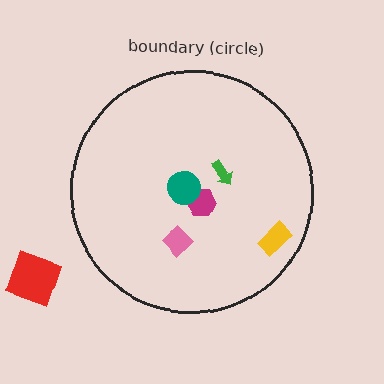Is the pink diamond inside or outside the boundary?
Inside.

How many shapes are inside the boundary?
5 inside, 1 outside.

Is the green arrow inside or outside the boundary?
Inside.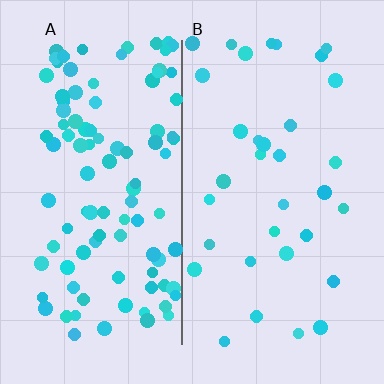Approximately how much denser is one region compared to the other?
Approximately 3.0× — region A over region B.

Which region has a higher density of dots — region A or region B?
A (the left).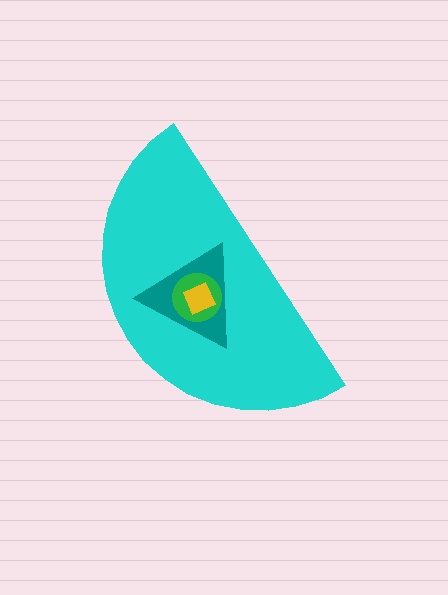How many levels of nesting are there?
4.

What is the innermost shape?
The yellow square.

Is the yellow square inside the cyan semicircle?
Yes.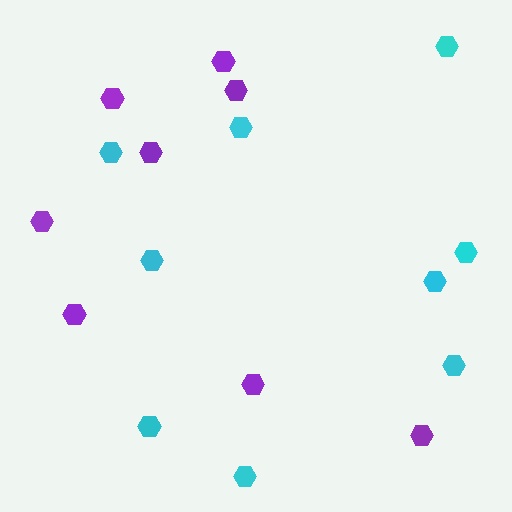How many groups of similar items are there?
There are 2 groups: one group of cyan hexagons (9) and one group of purple hexagons (8).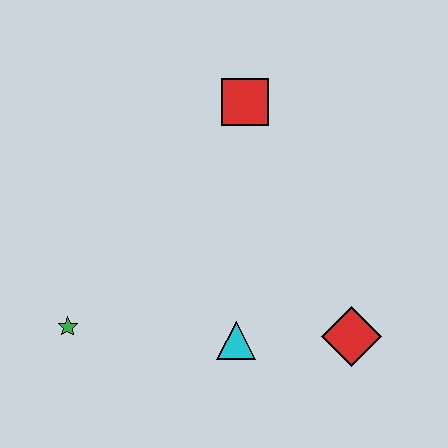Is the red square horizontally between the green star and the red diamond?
Yes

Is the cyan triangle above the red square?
No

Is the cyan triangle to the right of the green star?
Yes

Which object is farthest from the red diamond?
The green star is farthest from the red diamond.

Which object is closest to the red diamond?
The cyan triangle is closest to the red diamond.